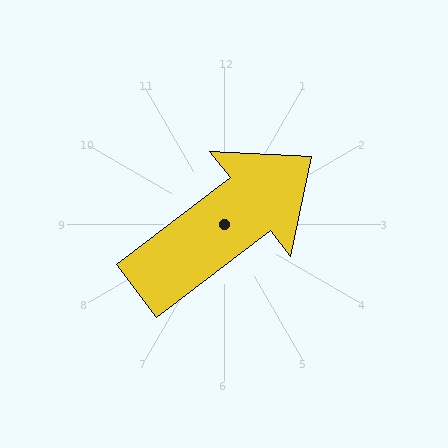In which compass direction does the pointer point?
Northeast.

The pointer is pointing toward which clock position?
Roughly 2 o'clock.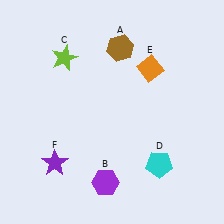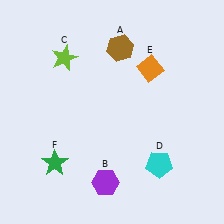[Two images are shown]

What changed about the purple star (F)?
In Image 1, F is purple. In Image 2, it changed to green.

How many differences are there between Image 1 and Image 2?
There is 1 difference between the two images.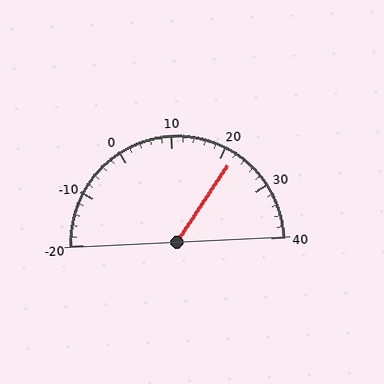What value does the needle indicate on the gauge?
The needle indicates approximately 22.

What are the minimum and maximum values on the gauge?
The gauge ranges from -20 to 40.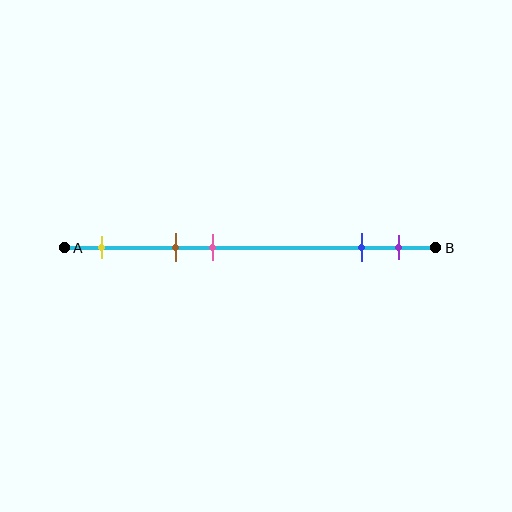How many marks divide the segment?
There are 5 marks dividing the segment.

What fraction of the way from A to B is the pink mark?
The pink mark is approximately 40% (0.4) of the way from A to B.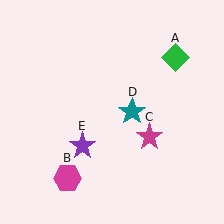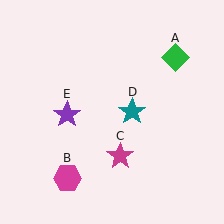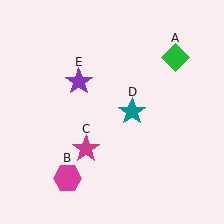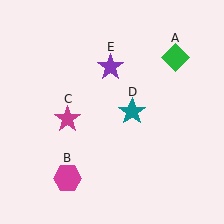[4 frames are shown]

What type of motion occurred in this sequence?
The magenta star (object C), purple star (object E) rotated clockwise around the center of the scene.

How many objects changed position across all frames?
2 objects changed position: magenta star (object C), purple star (object E).